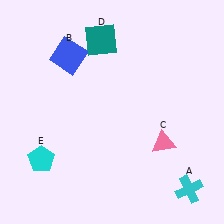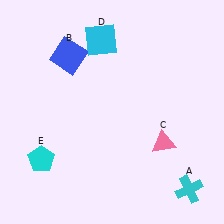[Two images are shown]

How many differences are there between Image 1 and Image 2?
There is 1 difference between the two images.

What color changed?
The square (D) changed from teal in Image 1 to cyan in Image 2.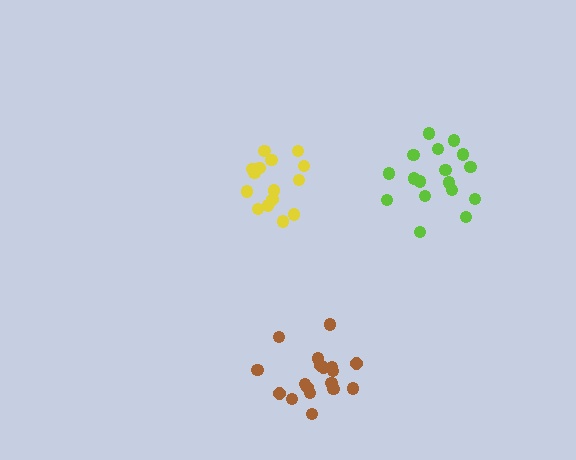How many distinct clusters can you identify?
There are 3 distinct clusters.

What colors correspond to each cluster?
The clusters are colored: yellow, brown, lime.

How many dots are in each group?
Group 1: 16 dots, Group 2: 18 dots, Group 3: 17 dots (51 total).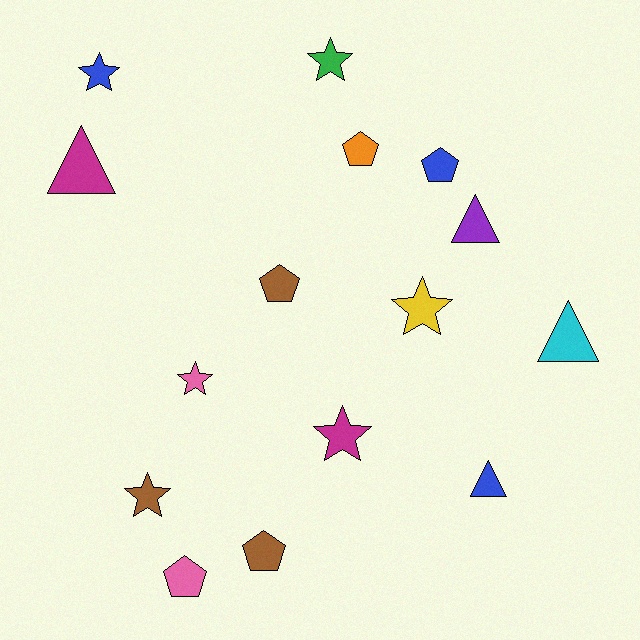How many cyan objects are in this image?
There is 1 cyan object.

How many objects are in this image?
There are 15 objects.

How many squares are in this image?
There are no squares.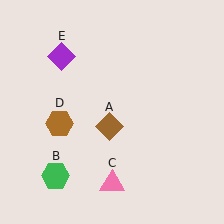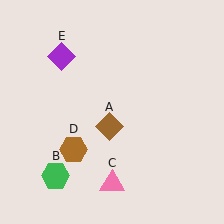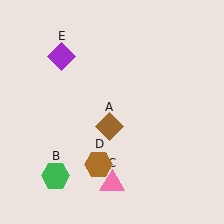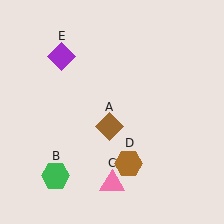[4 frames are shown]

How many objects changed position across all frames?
1 object changed position: brown hexagon (object D).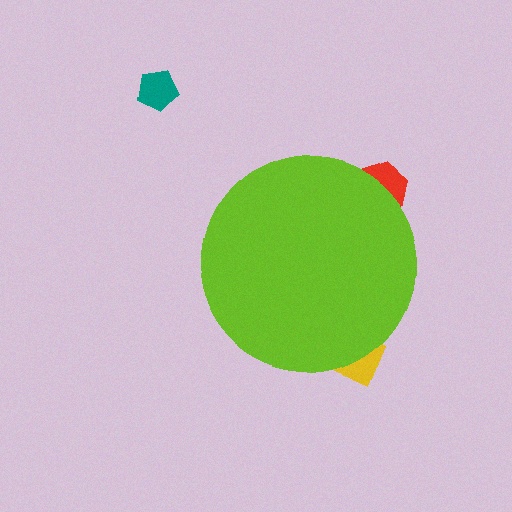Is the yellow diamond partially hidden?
Yes, the yellow diamond is partially hidden behind the lime circle.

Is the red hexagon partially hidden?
Yes, the red hexagon is partially hidden behind the lime circle.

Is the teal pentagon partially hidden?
No, the teal pentagon is fully visible.